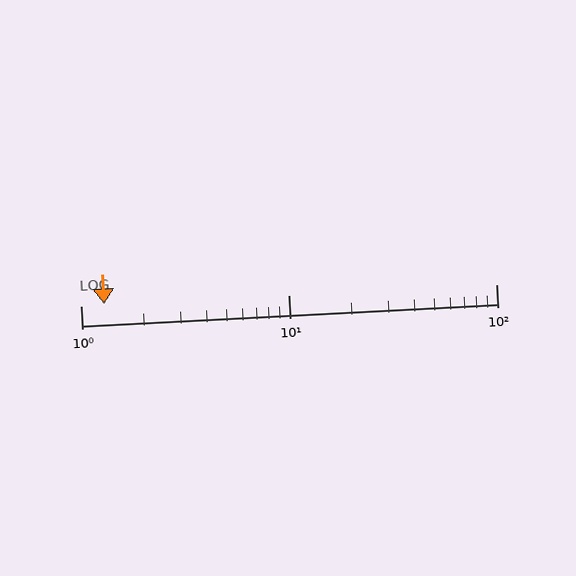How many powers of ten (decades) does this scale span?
The scale spans 2 decades, from 1 to 100.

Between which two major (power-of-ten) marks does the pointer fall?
The pointer is between 1 and 10.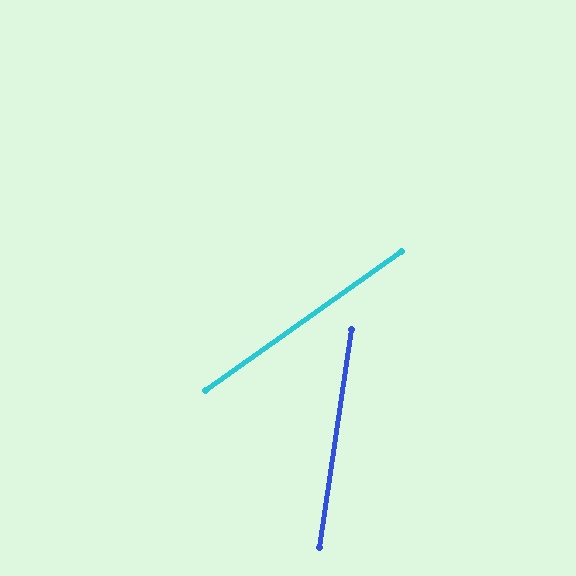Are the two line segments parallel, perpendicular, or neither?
Neither parallel nor perpendicular — they differ by about 46°.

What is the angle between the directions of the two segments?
Approximately 46 degrees.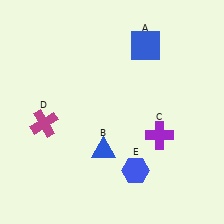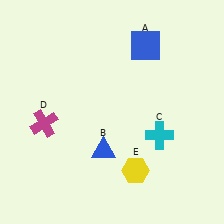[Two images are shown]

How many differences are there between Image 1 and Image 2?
There are 2 differences between the two images.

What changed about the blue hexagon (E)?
In Image 1, E is blue. In Image 2, it changed to yellow.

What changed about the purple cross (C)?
In Image 1, C is purple. In Image 2, it changed to cyan.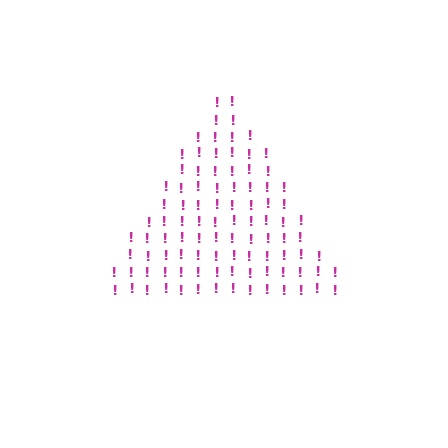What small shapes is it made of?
It is made of small exclamation marks.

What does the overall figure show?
The overall figure shows a triangle.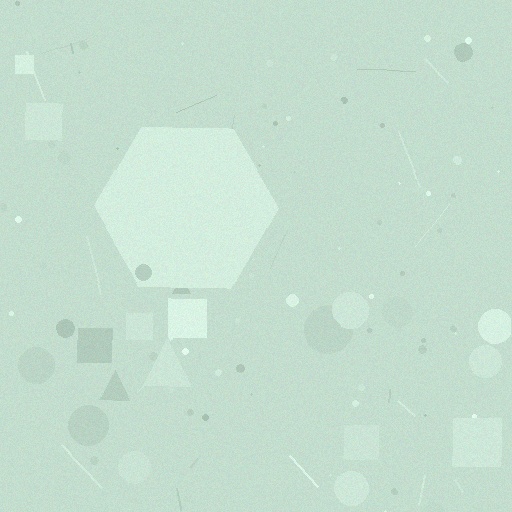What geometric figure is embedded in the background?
A hexagon is embedded in the background.